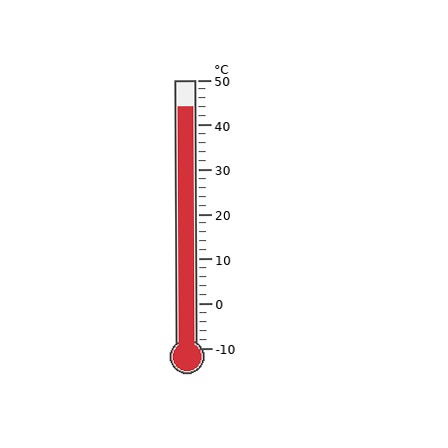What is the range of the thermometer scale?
The thermometer scale ranges from -10°C to 50°C.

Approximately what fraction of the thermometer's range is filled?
The thermometer is filled to approximately 90% of its range.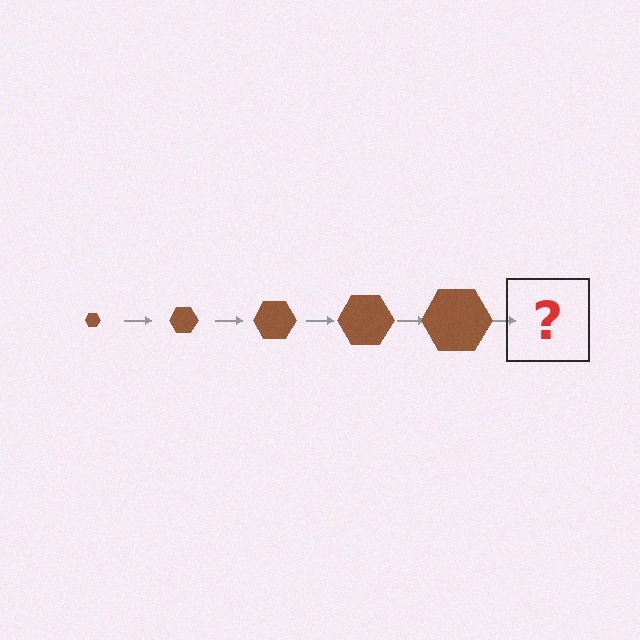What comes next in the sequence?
The next element should be a brown hexagon, larger than the previous one.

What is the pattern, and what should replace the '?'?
The pattern is that the hexagon gets progressively larger each step. The '?' should be a brown hexagon, larger than the previous one.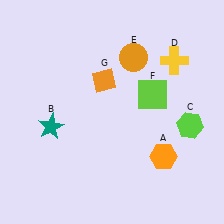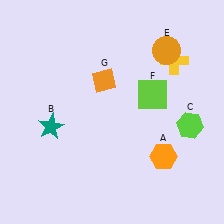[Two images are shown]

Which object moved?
The orange circle (E) moved right.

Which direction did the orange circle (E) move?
The orange circle (E) moved right.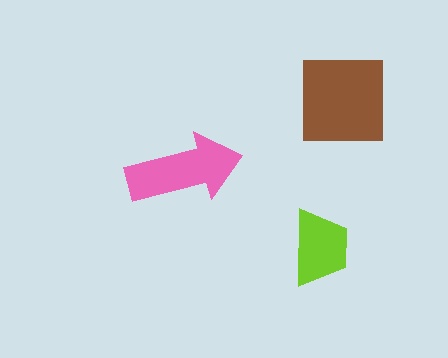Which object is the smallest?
The lime trapezoid.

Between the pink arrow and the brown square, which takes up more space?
The brown square.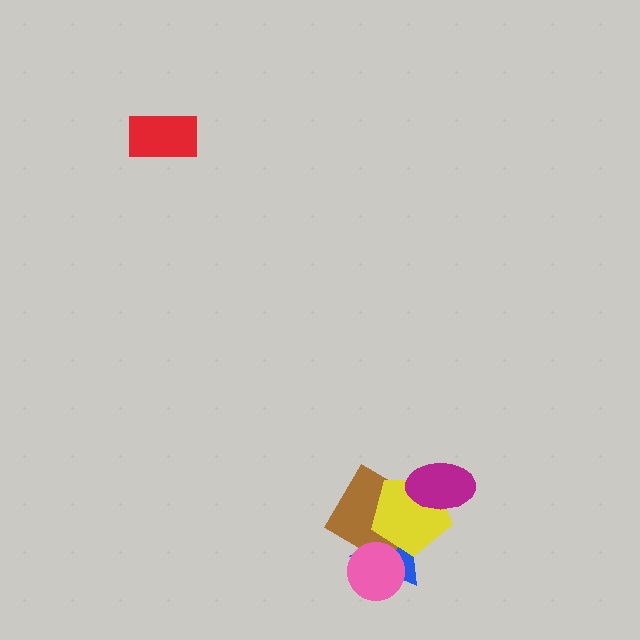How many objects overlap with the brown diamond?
3 objects overlap with the brown diamond.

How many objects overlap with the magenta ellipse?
1 object overlaps with the magenta ellipse.